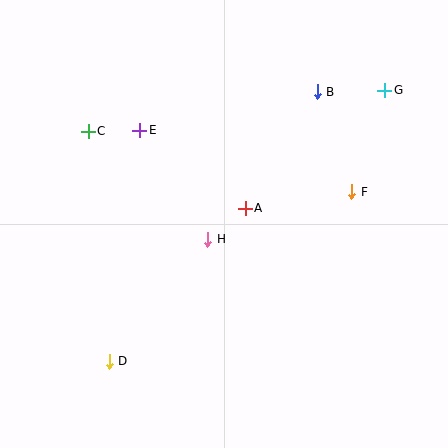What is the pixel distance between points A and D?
The distance between A and D is 204 pixels.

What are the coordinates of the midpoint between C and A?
The midpoint between C and A is at (167, 170).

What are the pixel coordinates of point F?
Point F is at (352, 192).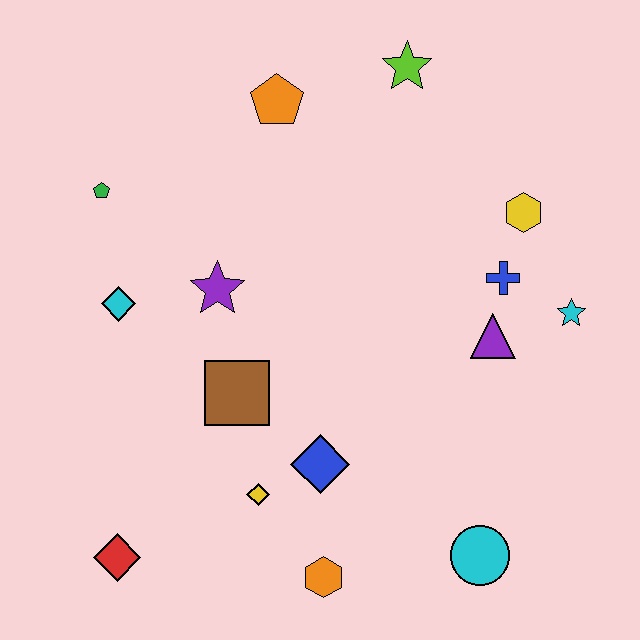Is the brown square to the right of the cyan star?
No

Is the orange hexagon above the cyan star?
No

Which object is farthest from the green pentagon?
The cyan circle is farthest from the green pentagon.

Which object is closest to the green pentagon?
The cyan diamond is closest to the green pentagon.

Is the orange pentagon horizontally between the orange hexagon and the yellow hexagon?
No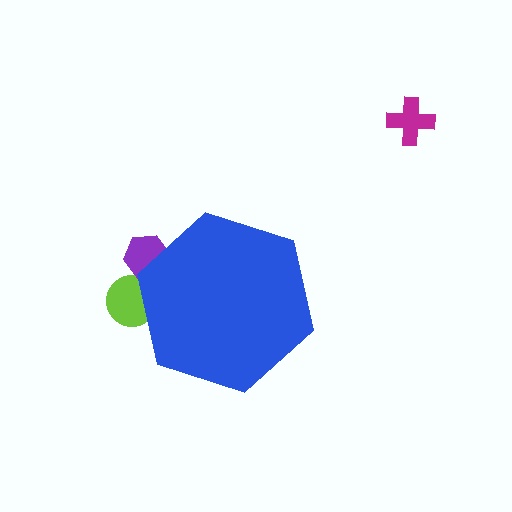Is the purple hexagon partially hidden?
Yes, the purple hexagon is partially hidden behind the blue hexagon.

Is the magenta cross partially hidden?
No, the magenta cross is fully visible.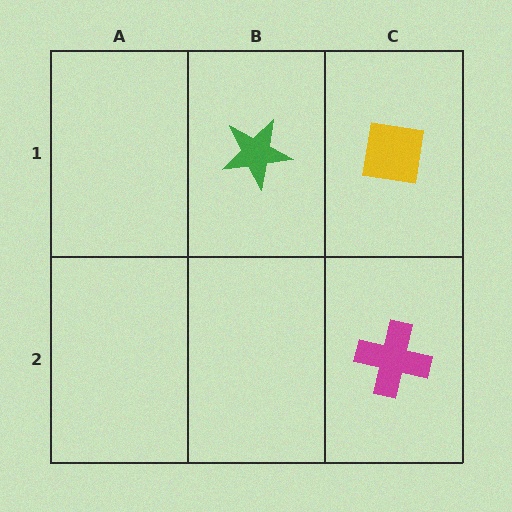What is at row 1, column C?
A yellow square.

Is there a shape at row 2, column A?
No, that cell is empty.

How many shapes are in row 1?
2 shapes.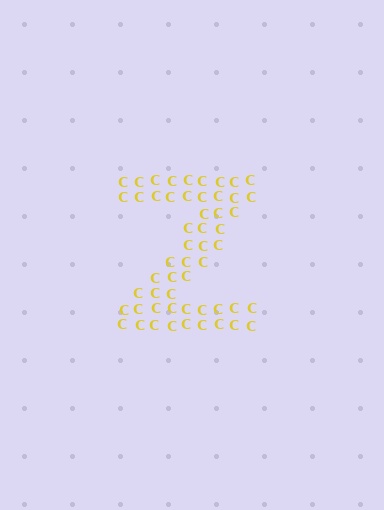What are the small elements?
The small elements are letter C's.